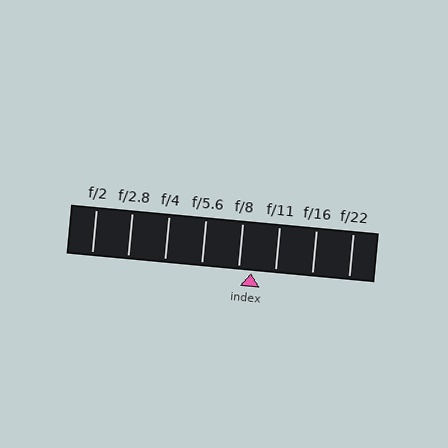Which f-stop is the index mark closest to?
The index mark is closest to f/8.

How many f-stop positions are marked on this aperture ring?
There are 8 f-stop positions marked.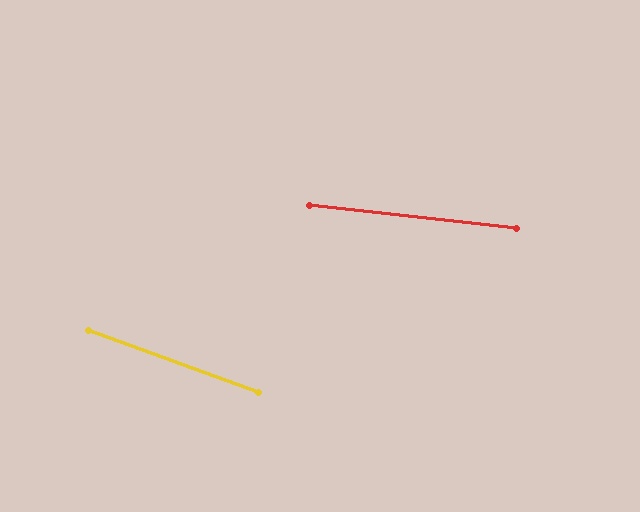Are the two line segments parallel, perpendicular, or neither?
Neither parallel nor perpendicular — they differ by about 14°.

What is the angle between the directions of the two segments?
Approximately 14 degrees.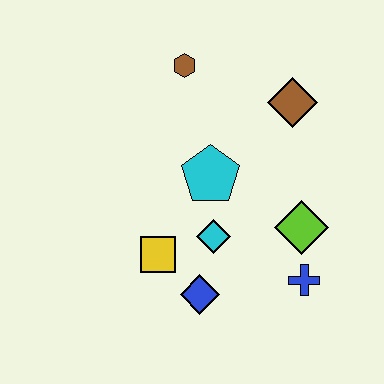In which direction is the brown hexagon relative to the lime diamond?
The brown hexagon is above the lime diamond.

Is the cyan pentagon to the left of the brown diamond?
Yes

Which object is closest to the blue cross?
The lime diamond is closest to the blue cross.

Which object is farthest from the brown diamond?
The blue diamond is farthest from the brown diamond.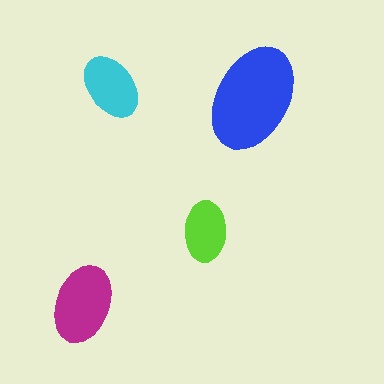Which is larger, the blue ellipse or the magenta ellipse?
The blue one.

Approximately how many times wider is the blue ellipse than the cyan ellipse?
About 1.5 times wider.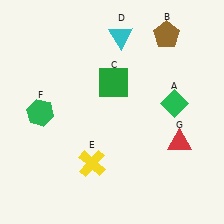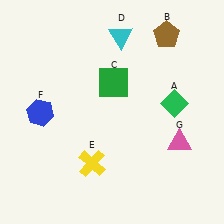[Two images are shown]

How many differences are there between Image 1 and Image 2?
There are 2 differences between the two images.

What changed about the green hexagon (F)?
In Image 1, F is green. In Image 2, it changed to blue.